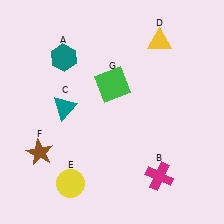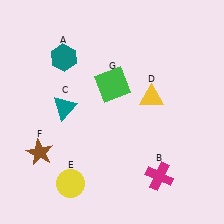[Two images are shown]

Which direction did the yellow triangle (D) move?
The yellow triangle (D) moved down.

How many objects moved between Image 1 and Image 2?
1 object moved between the two images.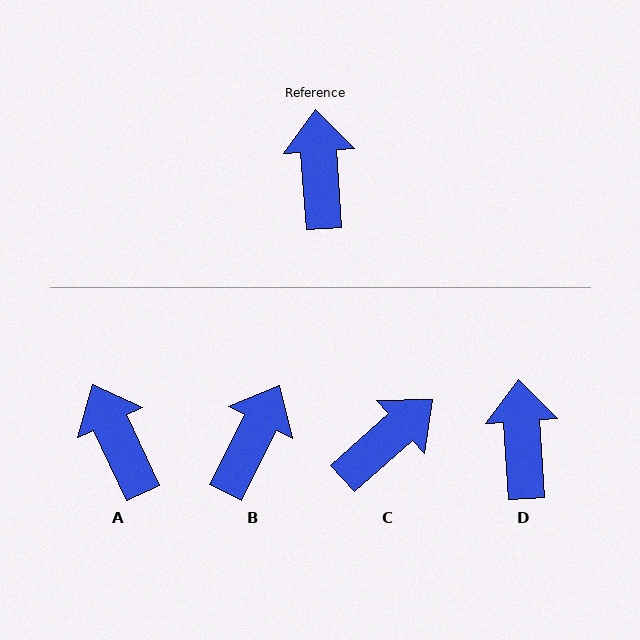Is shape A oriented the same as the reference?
No, it is off by about 21 degrees.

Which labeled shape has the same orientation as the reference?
D.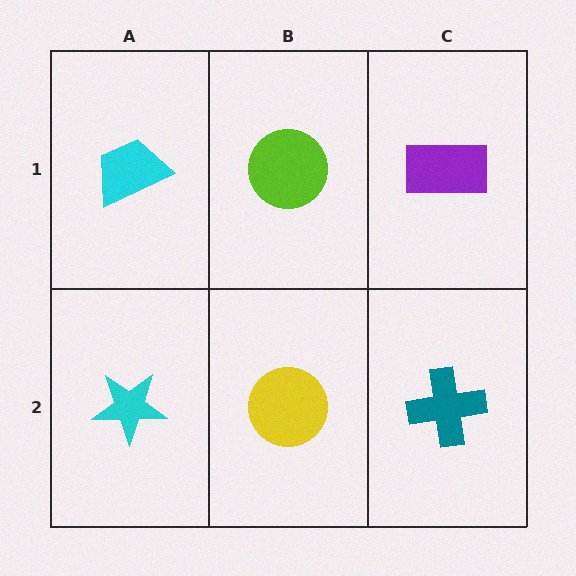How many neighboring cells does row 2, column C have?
2.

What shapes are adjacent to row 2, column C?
A purple rectangle (row 1, column C), a yellow circle (row 2, column B).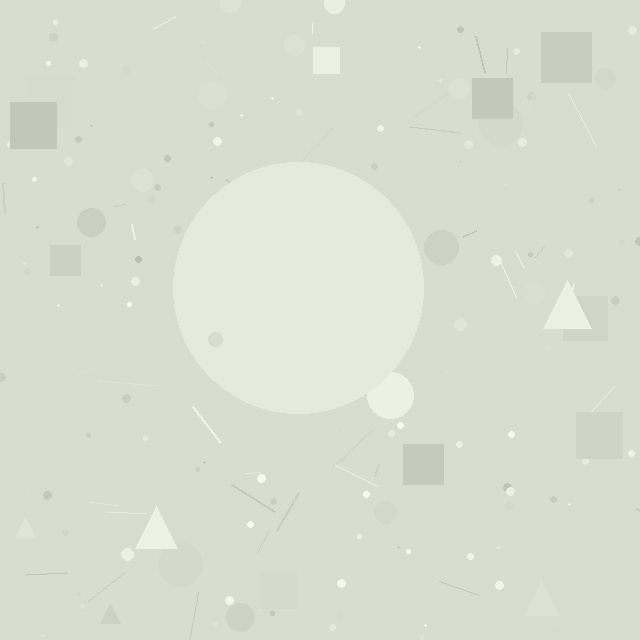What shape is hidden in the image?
A circle is hidden in the image.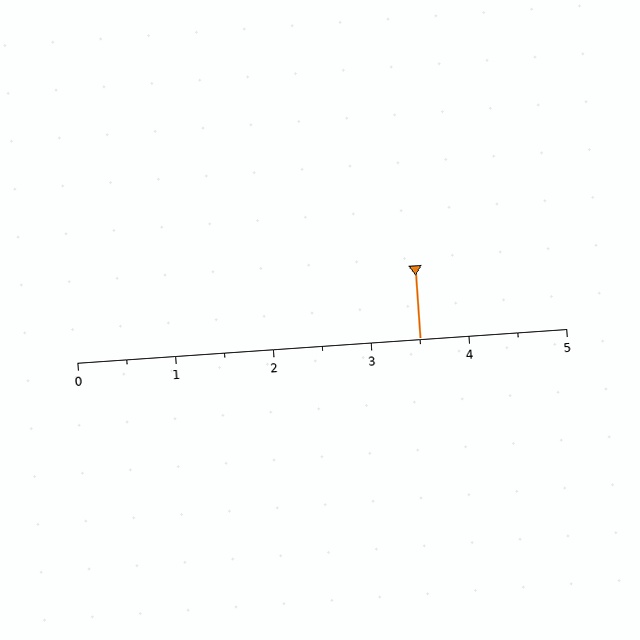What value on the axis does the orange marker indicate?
The marker indicates approximately 3.5.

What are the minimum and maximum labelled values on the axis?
The axis runs from 0 to 5.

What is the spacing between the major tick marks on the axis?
The major ticks are spaced 1 apart.